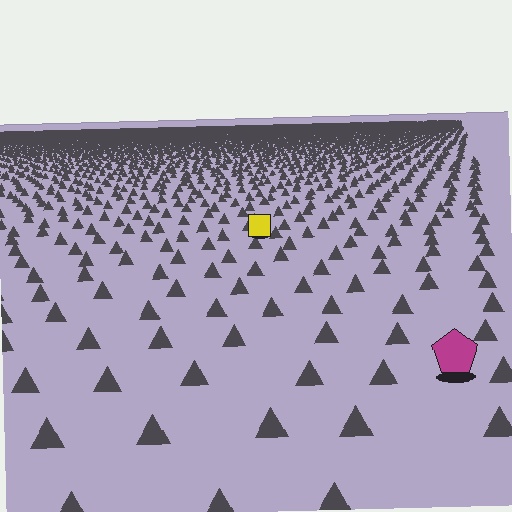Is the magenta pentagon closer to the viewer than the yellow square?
Yes. The magenta pentagon is closer — you can tell from the texture gradient: the ground texture is coarser near it.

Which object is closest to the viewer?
The magenta pentagon is closest. The texture marks near it are larger and more spread out.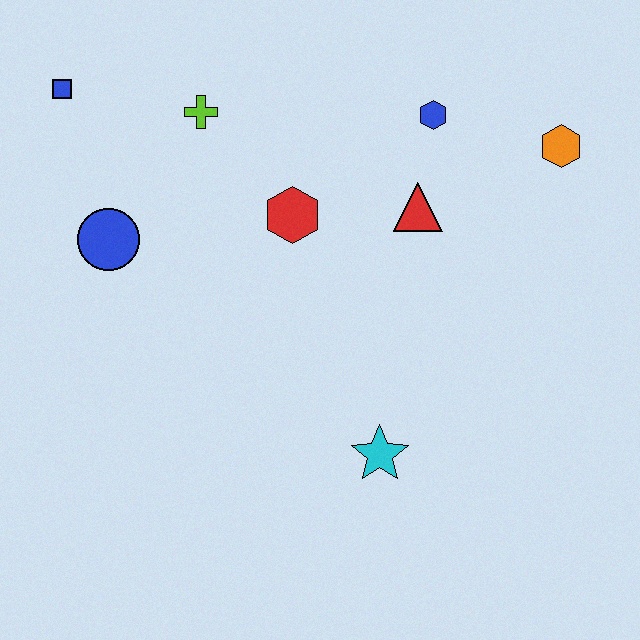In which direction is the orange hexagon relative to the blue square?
The orange hexagon is to the right of the blue square.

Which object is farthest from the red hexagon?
The orange hexagon is farthest from the red hexagon.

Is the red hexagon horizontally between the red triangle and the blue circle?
Yes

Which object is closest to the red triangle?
The blue hexagon is closest to the red triangle.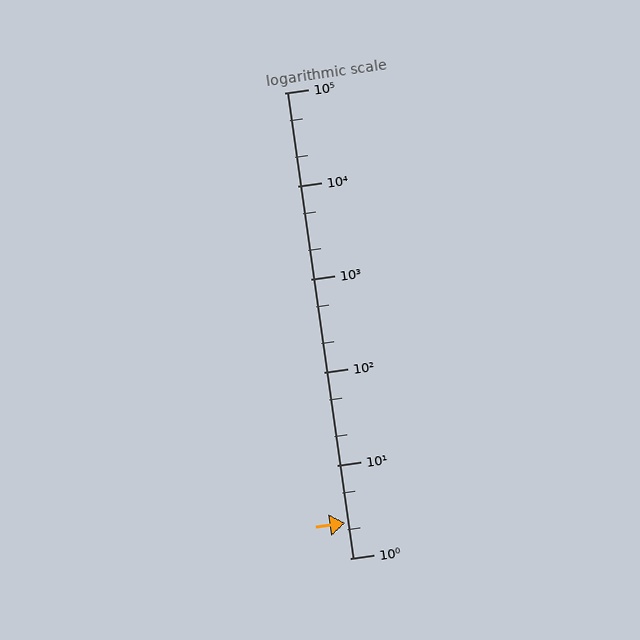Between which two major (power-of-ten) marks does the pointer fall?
The pointer is between 1 and 10.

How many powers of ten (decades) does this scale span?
The scale spans 5 decades, from 1 to 100000.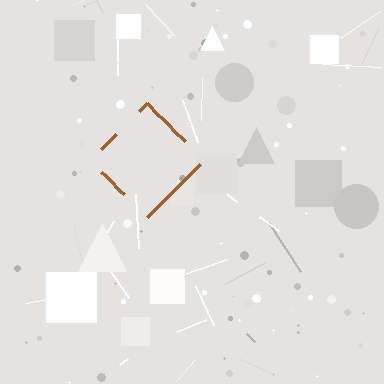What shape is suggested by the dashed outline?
The dashed outline suggests a diamond.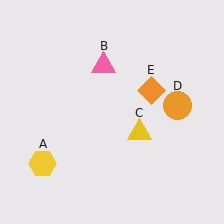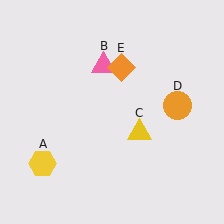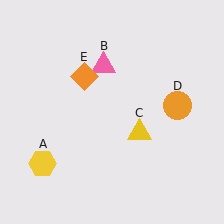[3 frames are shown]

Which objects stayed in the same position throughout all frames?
Yellow hexagon (object A) and pink triangle (object B) and yellow triangle (object C) and orange circle (object D) remained stationary.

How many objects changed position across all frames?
1 object changed position: orange diamond (object E).